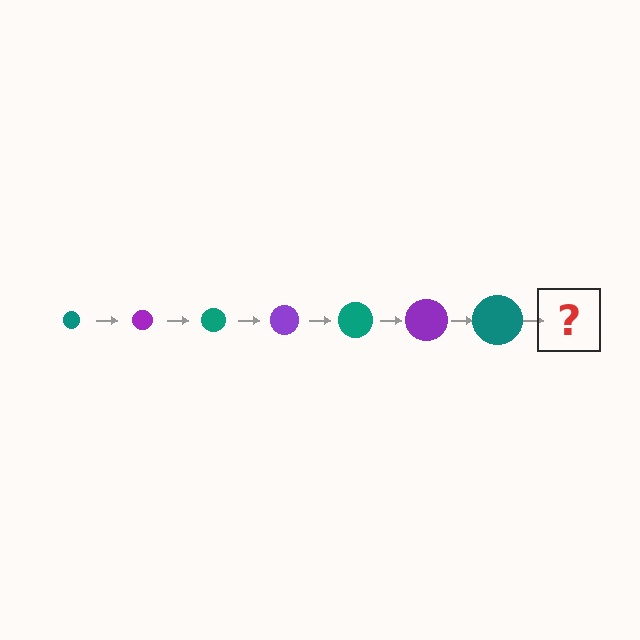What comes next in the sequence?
The next element should be a purple circle, larger than the previous one.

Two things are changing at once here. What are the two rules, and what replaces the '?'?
The two rules are that the circle grows larger each step and the color cycles through teal and purple. The '?' should be a purple circle, larger than the previous one.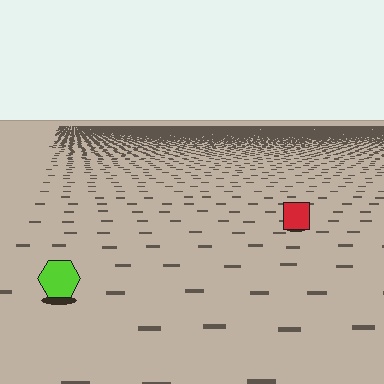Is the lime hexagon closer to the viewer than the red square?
Yes. The lime hexagon is closer — you can tell from the texture gradient: the ground texture is coarser near it.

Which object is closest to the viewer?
The lime hexagon is closest. The texture marks near it are larger and more spread out.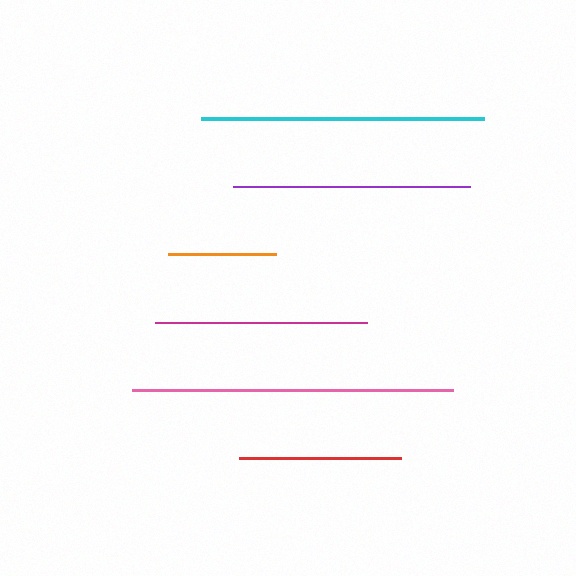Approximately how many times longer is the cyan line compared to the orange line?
The cyan line is approximately 2.6 times the length of the orange line.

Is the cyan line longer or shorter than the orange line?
The cyan line is longer than the orange line.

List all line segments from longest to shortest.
From longest to shortest: pink, cyan, purple, magenta, red, orange.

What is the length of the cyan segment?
The cyan segment is approximately 284 pixels long.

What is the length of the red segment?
The red segment is approximately 162 pixels long.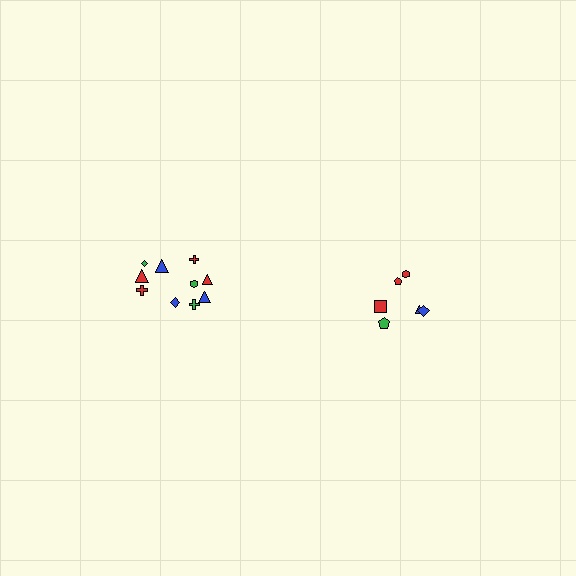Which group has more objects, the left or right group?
The left group.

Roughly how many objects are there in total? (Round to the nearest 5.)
Roughly 15 objects in total.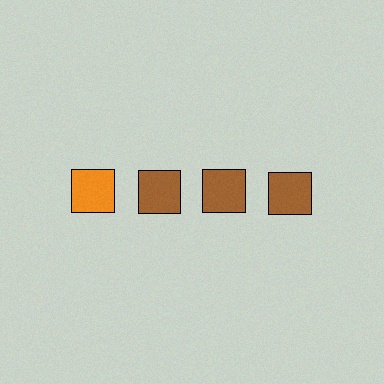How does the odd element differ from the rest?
It has a different color: orange instead of brown.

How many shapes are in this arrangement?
There are 4 shapes arranged in a grid pattern.